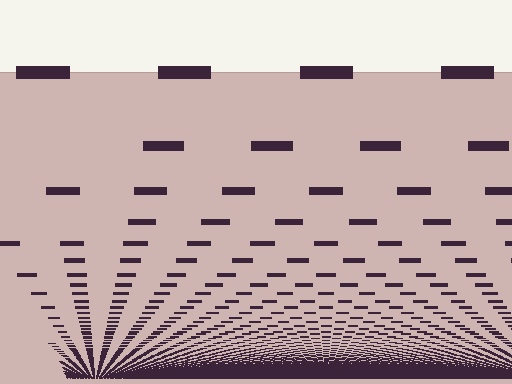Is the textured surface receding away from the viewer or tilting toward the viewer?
The surface appears to tilt toward the viewer. Texture elements get larger and sparser toward the top.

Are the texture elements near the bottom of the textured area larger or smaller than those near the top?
Smaller. The gradient is inverted — elements near the bottom are smaller and denser.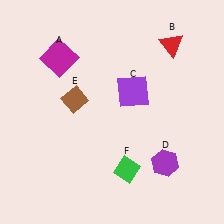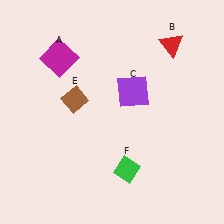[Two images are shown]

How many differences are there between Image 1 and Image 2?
There is 1 difference between the two images.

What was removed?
The purple hexagon (D) was removed in Image 2.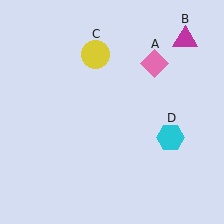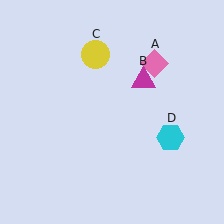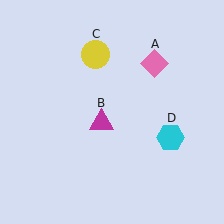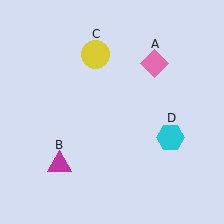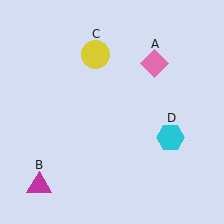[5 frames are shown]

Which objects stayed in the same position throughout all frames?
Pink diamond (object A) and yellow circle (object C) and cyan hexagon (object D) remained stationary.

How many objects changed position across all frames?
1 object changed position: magenta triangle (object B).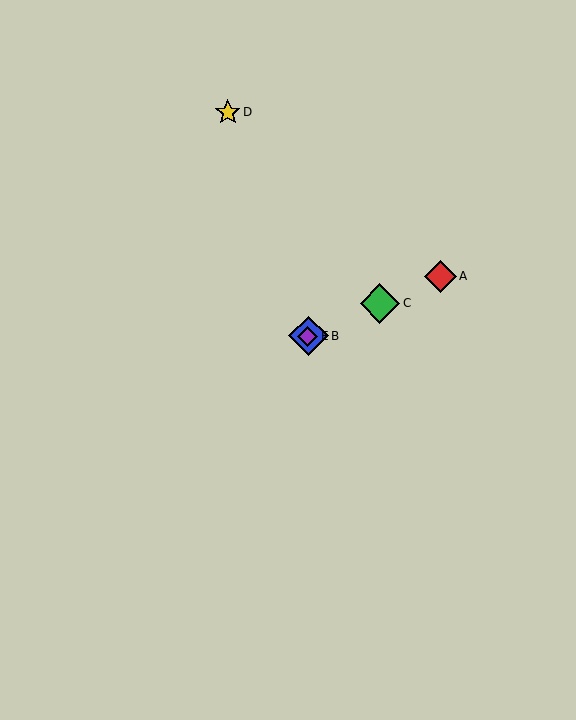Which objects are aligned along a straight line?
Objects A, B, C, E are aligned along a straight line.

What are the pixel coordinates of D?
Object D is at (228, 112).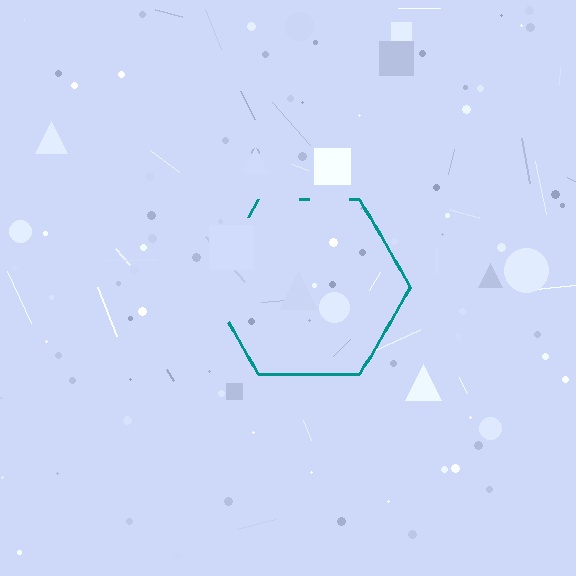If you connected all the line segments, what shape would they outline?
They would outline a hexagon.